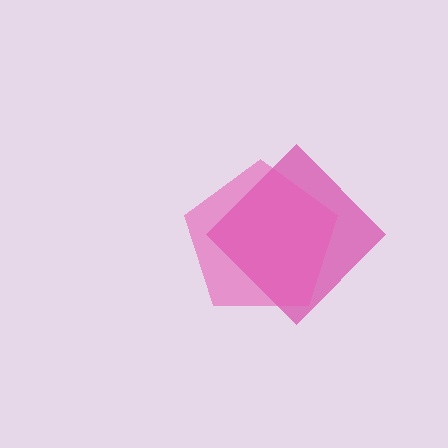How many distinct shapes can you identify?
There are 2 distinct shapes: a magenta diamond, a pink pentagon.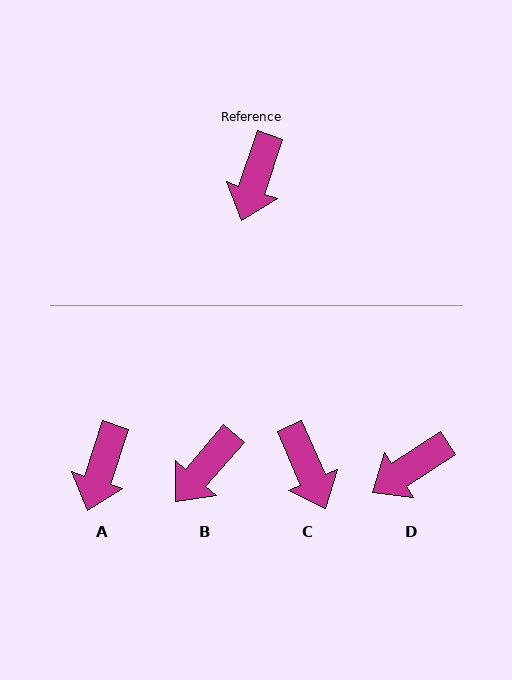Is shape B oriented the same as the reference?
No, it is off by about 22 degrees.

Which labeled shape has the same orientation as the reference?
A.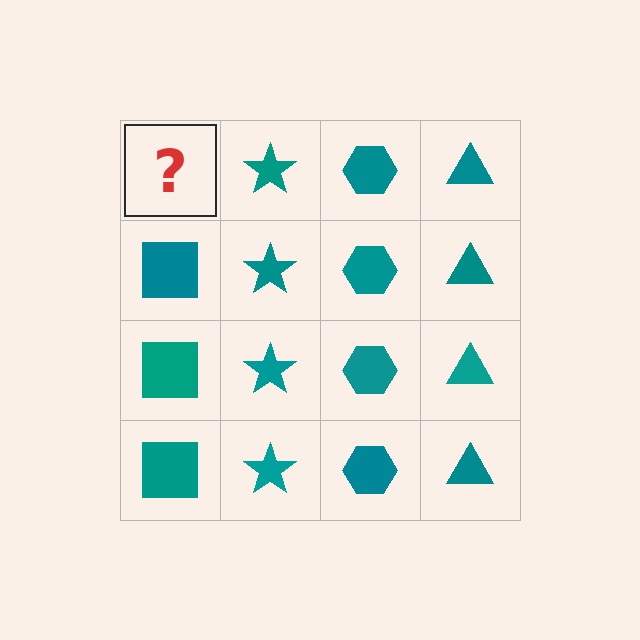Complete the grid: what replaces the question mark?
The question mark should be replaced with a teal square.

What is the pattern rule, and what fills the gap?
The rule is that each column has a consistent shape. The gap should be filled with a teal square.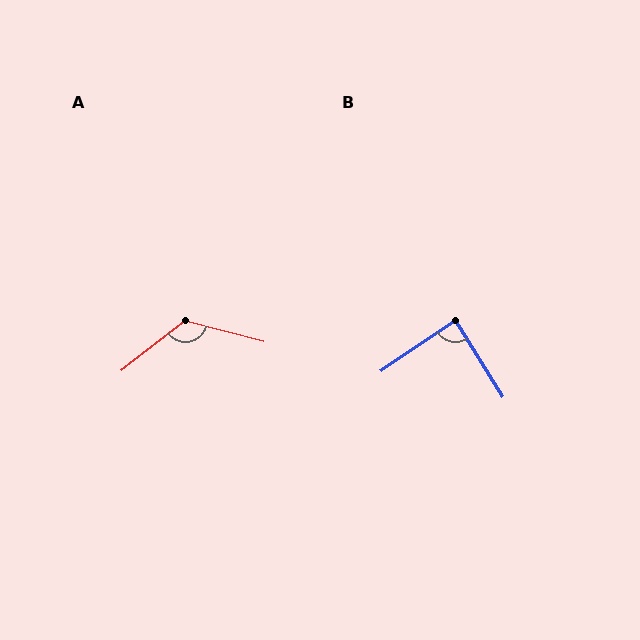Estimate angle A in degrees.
Approximately 127 degrees.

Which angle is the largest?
A, at approximately 127 degrees.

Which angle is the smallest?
B, at approximately 87 degrees.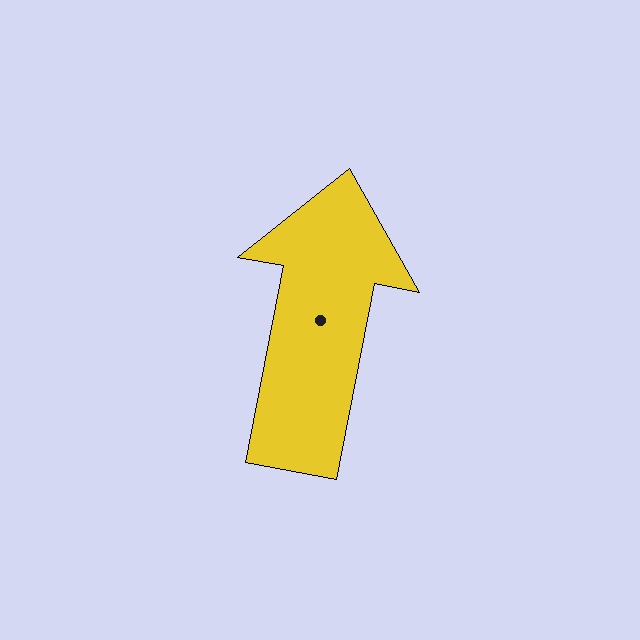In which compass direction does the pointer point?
North.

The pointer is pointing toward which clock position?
Roughly 12 o'clock.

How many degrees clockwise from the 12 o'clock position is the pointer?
Approximately 11 degrees.